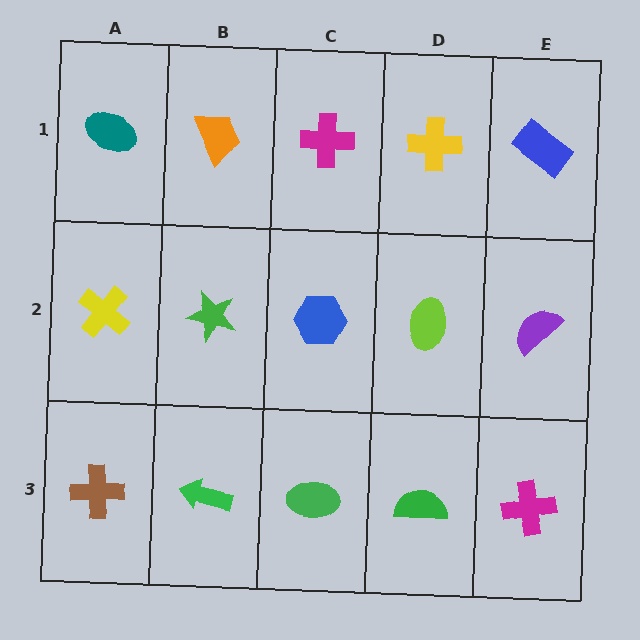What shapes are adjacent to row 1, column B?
A green star (row 2, column B), a teal ellipse (row 1, column A), a magenta cross (row 1, column C).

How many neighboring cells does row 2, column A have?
3.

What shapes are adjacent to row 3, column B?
A green star (row 2, column B), a brown cross (row 3, column A), a green ellipse (row 3, column C).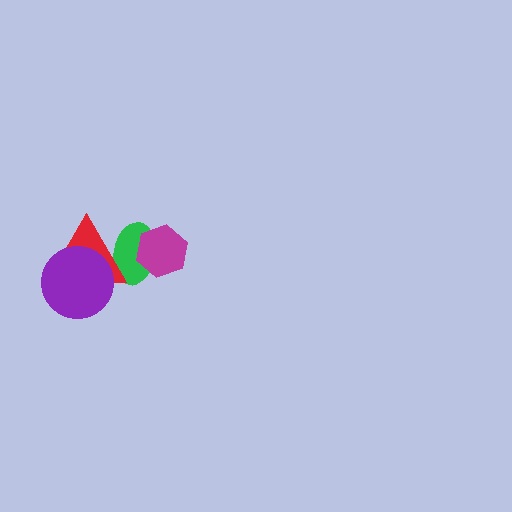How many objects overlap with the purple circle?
1 object overlaps with the purple circle.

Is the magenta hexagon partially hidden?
No, no other shape covers it.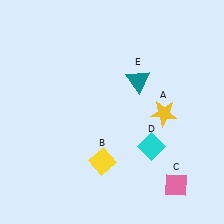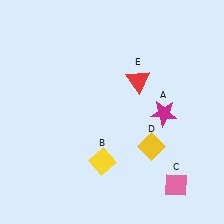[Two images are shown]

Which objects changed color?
A changed from yellow to magenta. D changed from cyan to yellow. E changed from teal to red.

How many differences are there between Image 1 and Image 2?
There are 3 differences between the two images.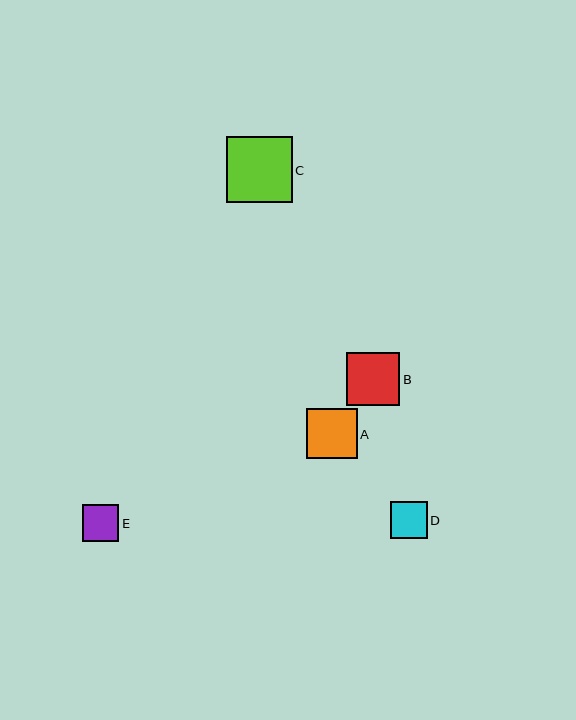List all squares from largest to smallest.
From largest to smallest: C, B, A, D, E.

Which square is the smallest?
Square E is the smallest with a size of approximately 36 pixels.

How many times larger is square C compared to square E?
Square C is approximately 1.8 times the size of square E.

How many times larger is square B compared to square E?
Square B is approximately 1.5 times the size of square E.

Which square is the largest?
Square C is the largest with a size of approximately 66 pixels.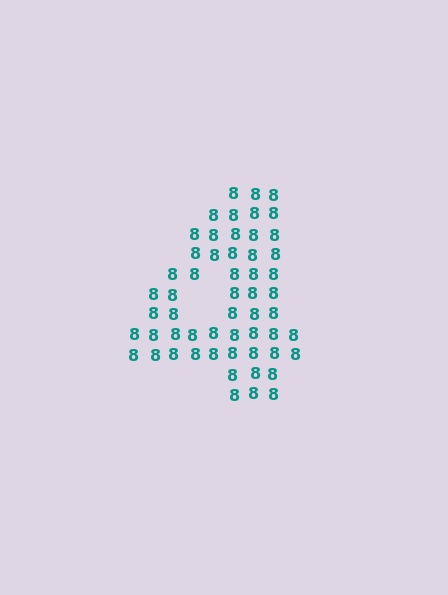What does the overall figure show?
The overall figure shows the digit 4.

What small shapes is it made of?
It is made of small digit 8's.